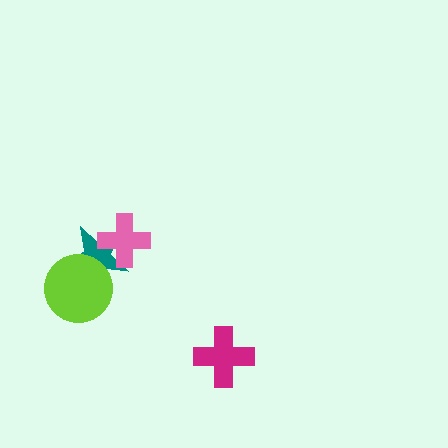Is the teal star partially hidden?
Yes, it is partially covered by another shape.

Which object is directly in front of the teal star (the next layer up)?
The lime circle is directly in front of the teal star.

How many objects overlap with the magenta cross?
0 objects overlap with the magenta cross.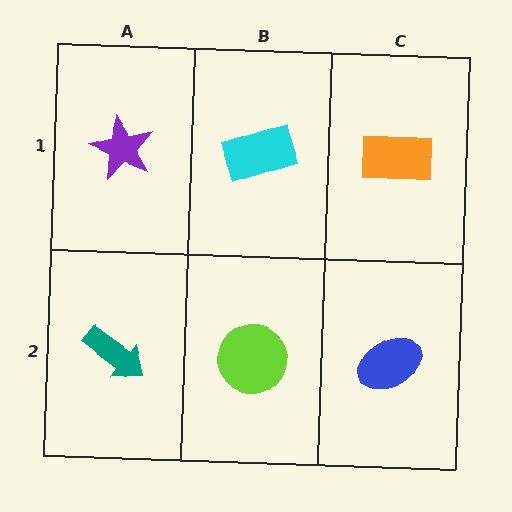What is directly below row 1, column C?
A blue ellipse.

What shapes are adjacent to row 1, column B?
A lime circle (row 2, column B), a purple star (row 1, column A), an orange rectangle (row 1, column C).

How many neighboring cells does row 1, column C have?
2.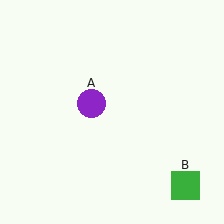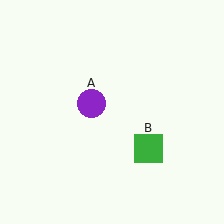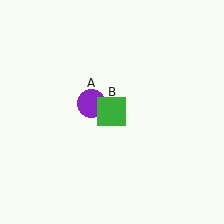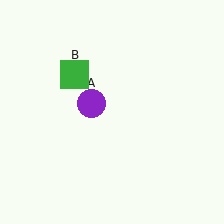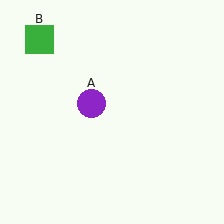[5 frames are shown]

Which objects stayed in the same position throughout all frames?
Purple circle (object A) remained stationary.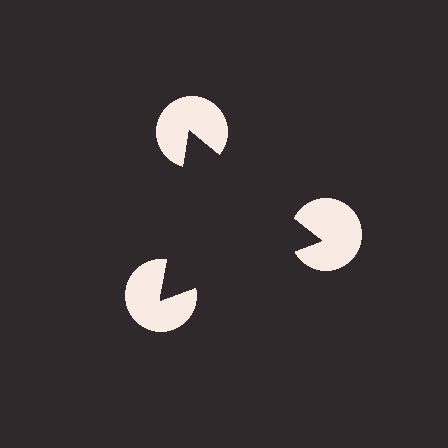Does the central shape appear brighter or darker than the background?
It typically appears slightly darker than the background, even though no actual brightness change is drawn.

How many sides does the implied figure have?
3 sides.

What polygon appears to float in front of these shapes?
An illusory triangle — its edges are inferred from the aligned wedge cuts in the pac-man discs, not physically drawn.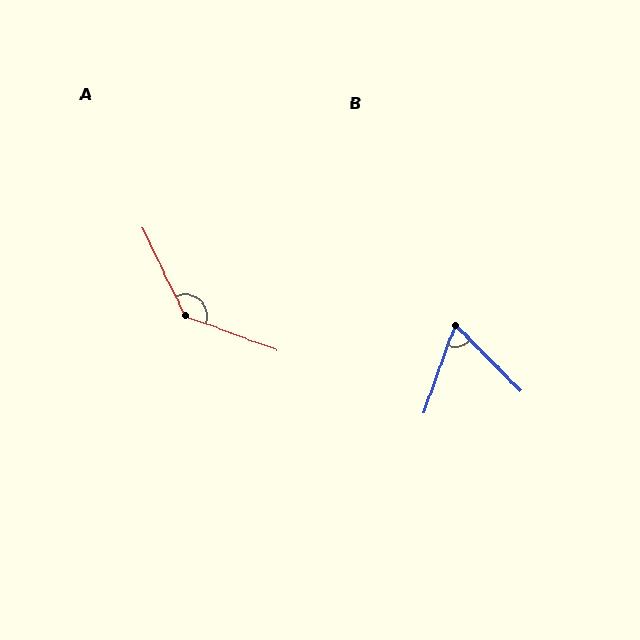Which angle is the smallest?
B, at approximately 65 degrees.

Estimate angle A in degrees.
Approximately 136 degrees.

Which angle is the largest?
A, at approximately 136 degrees.